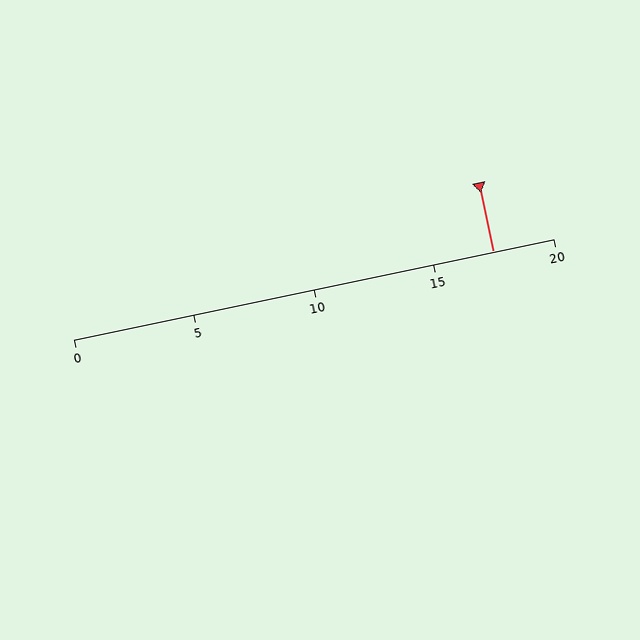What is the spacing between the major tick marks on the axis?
The major ticks are spaced 5 apart.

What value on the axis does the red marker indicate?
The marker indicates approximately 17.5.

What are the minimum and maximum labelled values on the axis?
The axis runs from 0 to 20.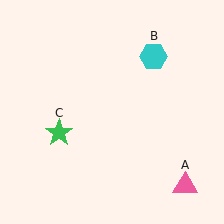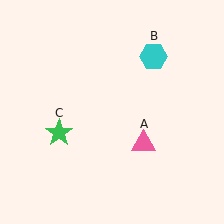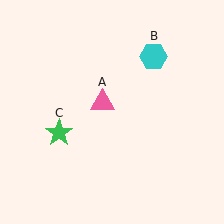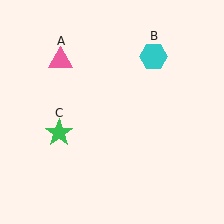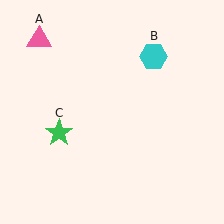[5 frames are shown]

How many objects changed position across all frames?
1 object changed position: pink triangle (object A).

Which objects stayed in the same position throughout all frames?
Cyan hexagon (object B) and green star (object C) remained stationary.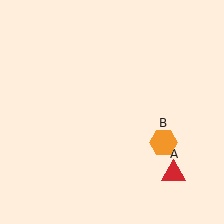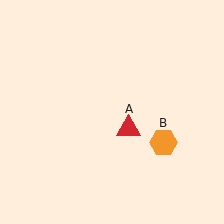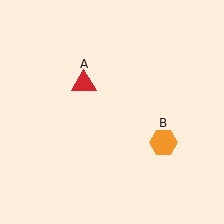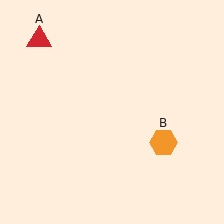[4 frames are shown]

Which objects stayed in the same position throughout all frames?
Orange hexagon (object B) remained stationary.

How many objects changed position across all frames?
1 object changed position: red triangle (object A).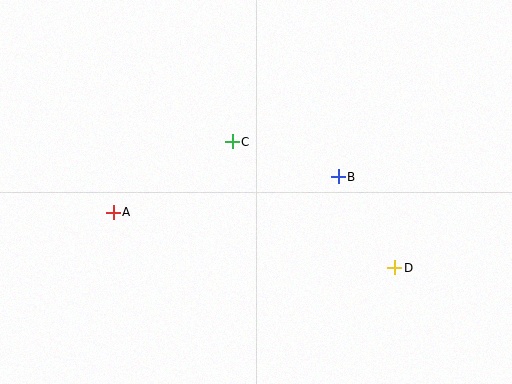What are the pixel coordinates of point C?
Point C is at (232, 142).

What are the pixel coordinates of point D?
Point D is at (395, 268).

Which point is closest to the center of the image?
Point C at (232, 142) is closest to the center.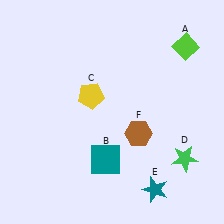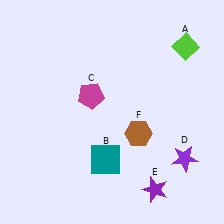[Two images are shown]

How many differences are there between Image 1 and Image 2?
There are 3 differences between the two images.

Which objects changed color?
C changed from yellow to magenta. D changed from green to purple. E changed from teal to purple.